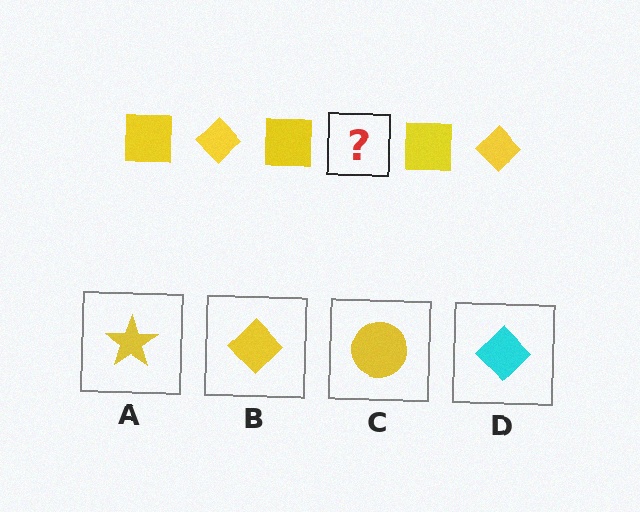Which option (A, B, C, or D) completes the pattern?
B.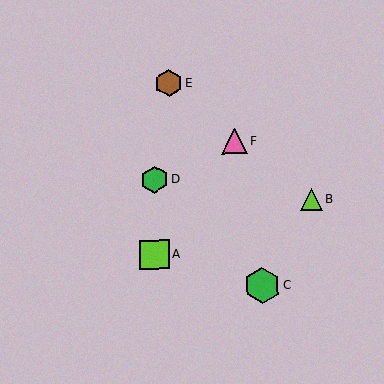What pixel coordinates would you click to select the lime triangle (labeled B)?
Click at (312, 199) to select the lime triangle B.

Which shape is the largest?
The green hexagon (labeled C) is the largest.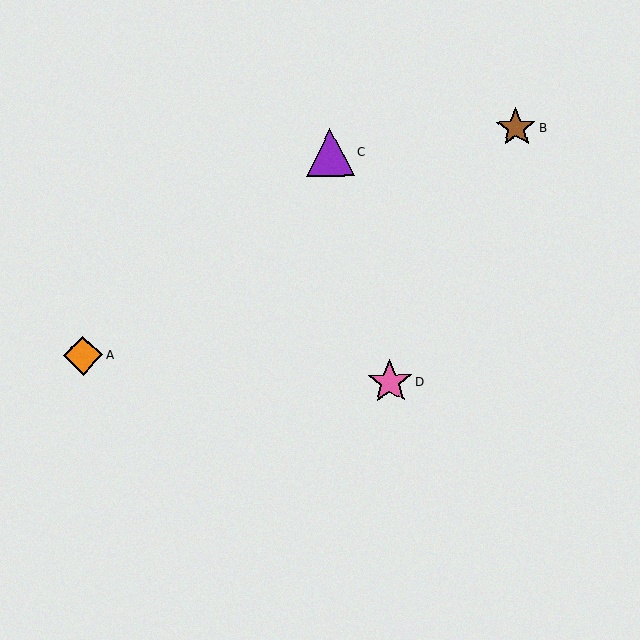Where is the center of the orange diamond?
The center of the orange diamond is at (83, 355).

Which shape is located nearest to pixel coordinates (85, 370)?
The orange diamond (labeled A) at (83, 355) is nearest to that location.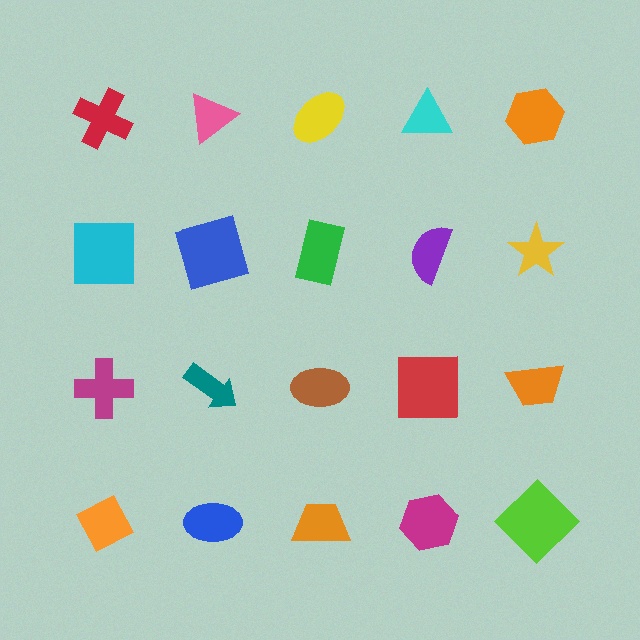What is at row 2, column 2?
A blue square.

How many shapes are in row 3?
5 shapes.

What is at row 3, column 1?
A magenta cross.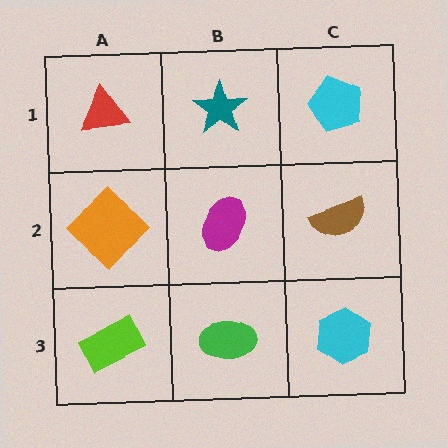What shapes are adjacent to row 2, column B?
A teal star (row 1, column B), a green ellipse (row 3, column B), an orange diamond (row 2, column A), a brown semicircle (row 2, column C).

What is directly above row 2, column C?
A cyan pentagon.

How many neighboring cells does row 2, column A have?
3.